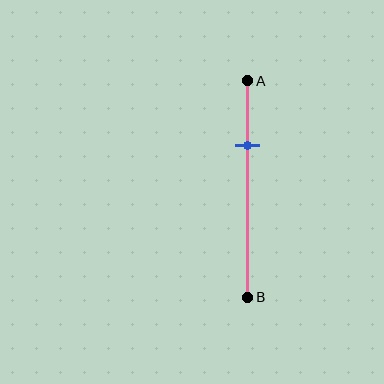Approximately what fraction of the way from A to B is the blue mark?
The blue mark is approximately 30% of the way from A to B.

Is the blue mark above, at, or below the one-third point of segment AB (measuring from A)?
The blue mark is above the one-third point of segment AB.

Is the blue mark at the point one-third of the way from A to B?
No, the mark is at about 30% from A, not at the 33% one-third point.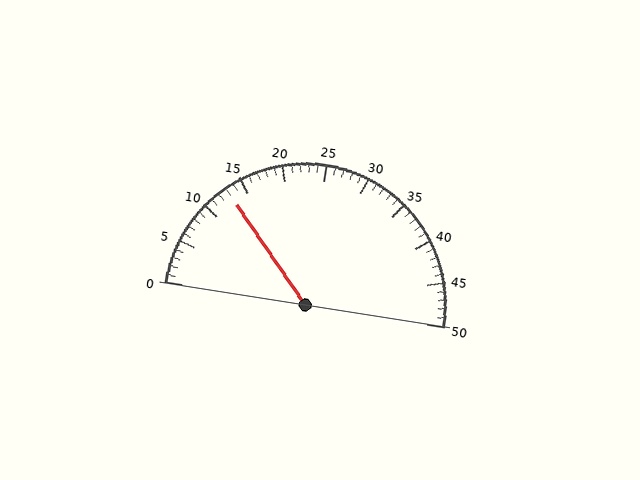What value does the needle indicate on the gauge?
The needle indicates approximately 13.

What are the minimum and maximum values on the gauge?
The gauge ranges from 0 to 50.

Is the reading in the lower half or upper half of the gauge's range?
The reading is in the lower half of the range (0 to 50).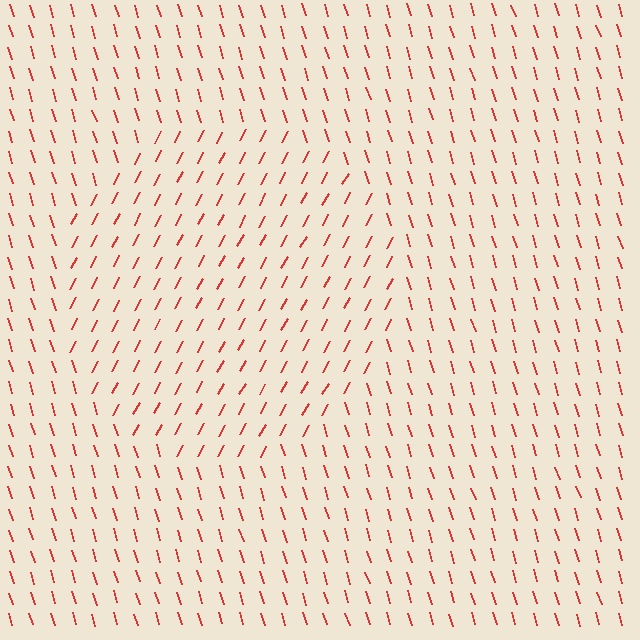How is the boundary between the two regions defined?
The boundary is defined purely by a change in line orientation (approximately 45 degrees difference). All lines are the same color and thickness.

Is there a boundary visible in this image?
Yes, there is a texture boundary formed by a change in line orientation.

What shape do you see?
I see a circle.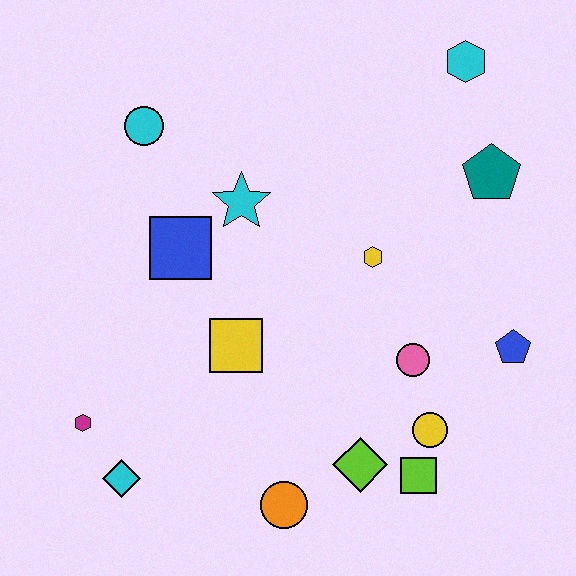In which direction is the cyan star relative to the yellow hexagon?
The cyan star is to the left of the yellow hexagon.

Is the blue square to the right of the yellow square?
No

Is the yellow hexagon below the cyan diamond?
No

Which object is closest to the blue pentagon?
The pink circle is closest to the blue pentagon.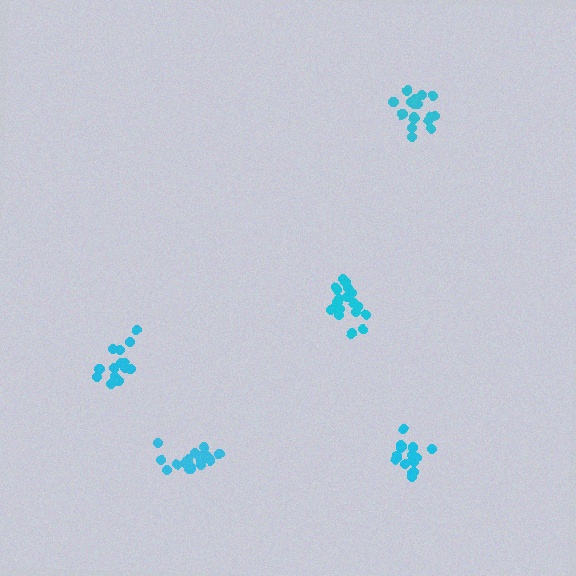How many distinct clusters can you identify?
There are 5 distinct clusters.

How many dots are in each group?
Group 1: 15 dots, Group 2: 18 dots, Group 3: 20 dots, Group 4: 18 dots, Group 5: 18 dots (89 total).